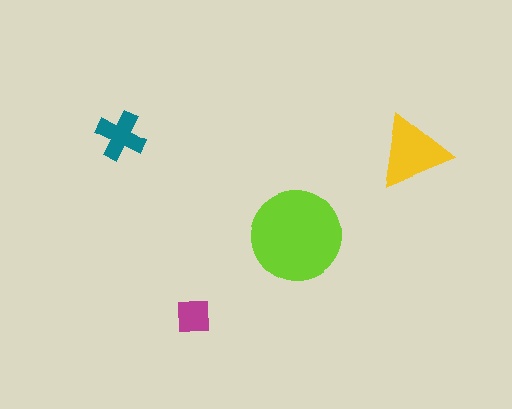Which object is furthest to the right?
The yellow triangle is rightmost.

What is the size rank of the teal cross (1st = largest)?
3rd.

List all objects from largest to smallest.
The lime circle, the yellow triangle, the teal cross, the magenta square.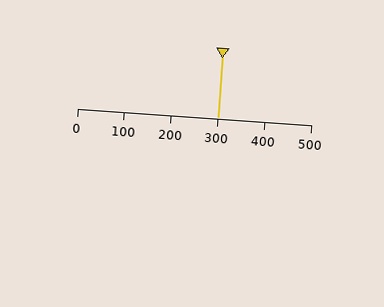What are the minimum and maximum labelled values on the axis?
The axis runs from 0 to 500.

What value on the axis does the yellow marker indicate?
The marker indicates approximately 300.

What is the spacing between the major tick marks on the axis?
The major ticks are spaced 100 apart.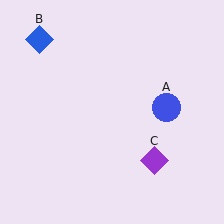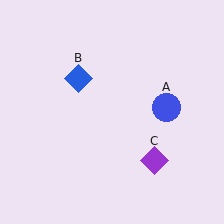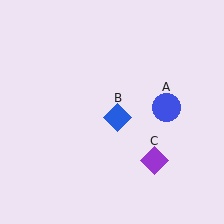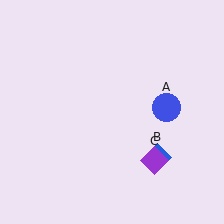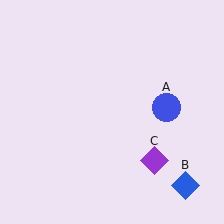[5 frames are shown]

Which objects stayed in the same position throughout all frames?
Blue circle (object A) and purple diamond (object C) remained stationary.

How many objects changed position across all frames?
1 object changed position: blue diamond (object B).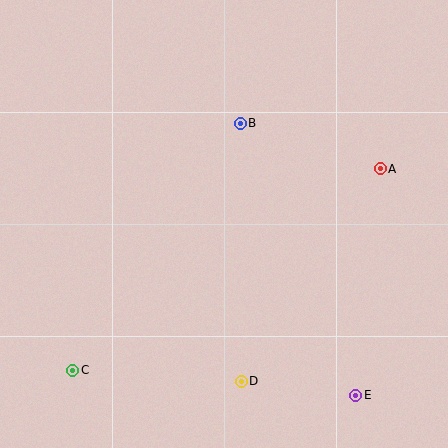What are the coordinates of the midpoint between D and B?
The midpoint between D and B is at (241, 252).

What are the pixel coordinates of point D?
Point D is at (241, 381).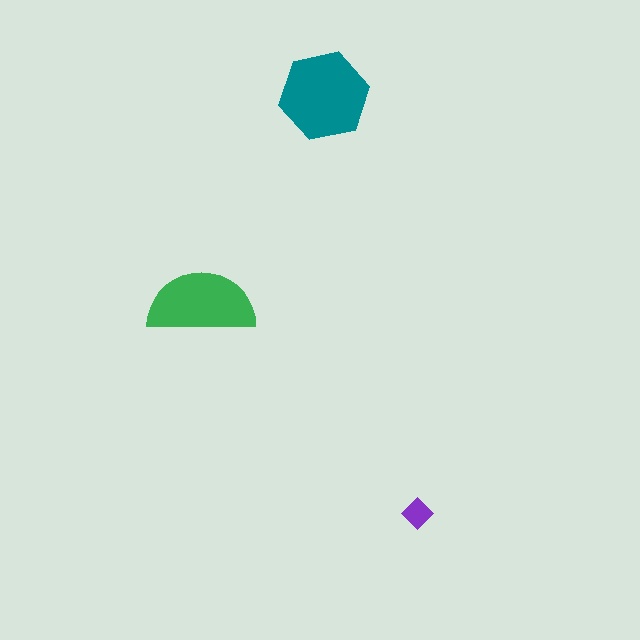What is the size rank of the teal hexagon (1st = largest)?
1st.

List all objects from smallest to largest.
The purple diamond, the green semicircle, the teal hexagon.